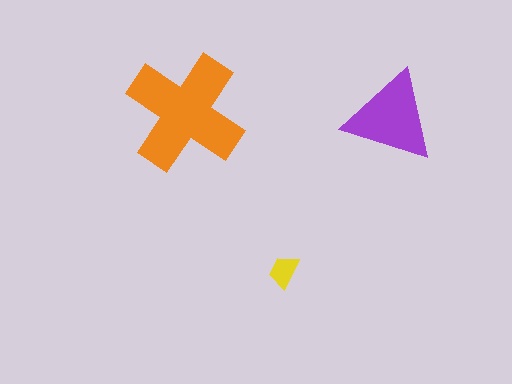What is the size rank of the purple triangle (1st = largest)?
2nd.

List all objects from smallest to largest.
The yellow trapezoid, the purple triangle, the orange cross.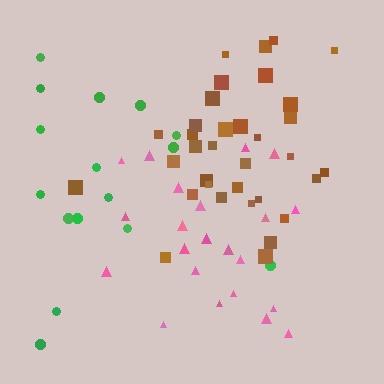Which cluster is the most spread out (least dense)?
Green.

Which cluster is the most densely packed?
Pink.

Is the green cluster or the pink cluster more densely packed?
Pink.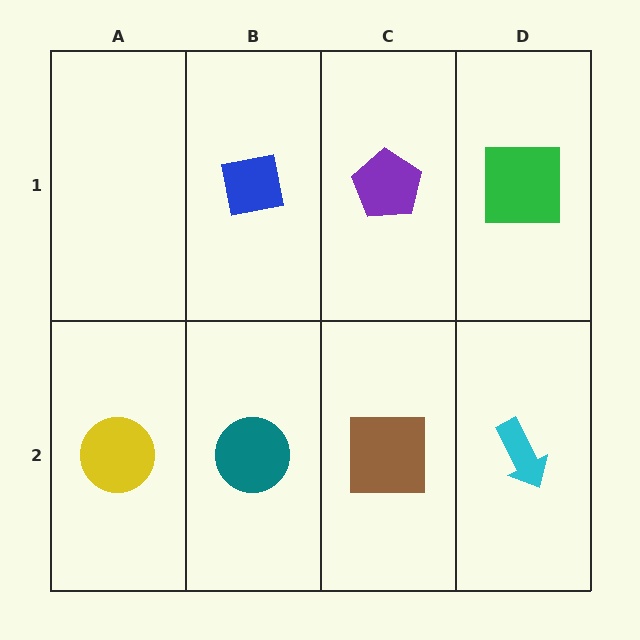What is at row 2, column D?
A cyan arrow.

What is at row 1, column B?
A blue square.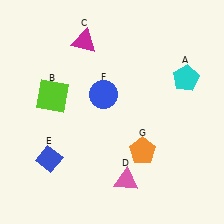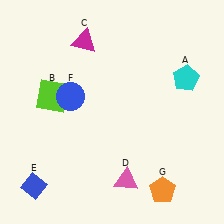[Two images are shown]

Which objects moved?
The objects that moved are: the blue diamond (E), the blue circle (F), the orange pentagon (G).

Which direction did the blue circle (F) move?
The blue circle (F) moved left.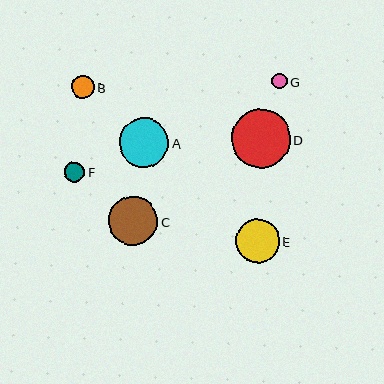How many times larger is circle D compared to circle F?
Circle D is approximately 3.0 times the size of circle F.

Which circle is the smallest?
Circle G is the smallest with a size of approximately 15 pixels.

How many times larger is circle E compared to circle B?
Circle E is approximately 1.9 times the size of circle B.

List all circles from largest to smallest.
From largest to smallest: D, A, C, E, B, F, G.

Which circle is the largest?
Circle D is the largest with a size of approximately 59 pixels.